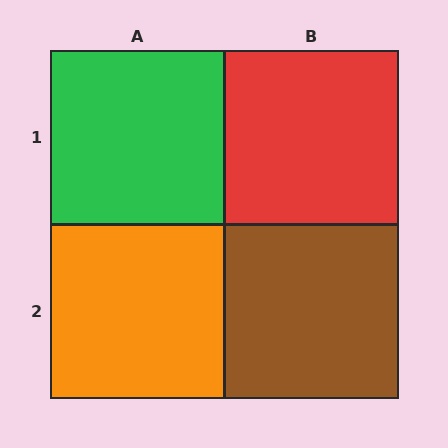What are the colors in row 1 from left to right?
Green, red.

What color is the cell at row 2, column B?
Brown.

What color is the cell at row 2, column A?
Orange.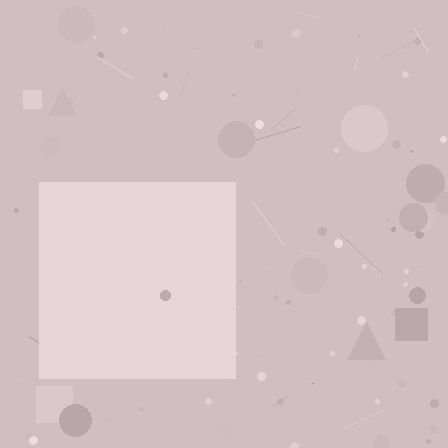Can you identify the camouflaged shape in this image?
The camouflaged shape is a square.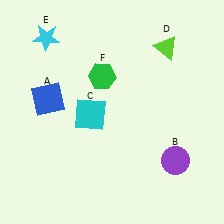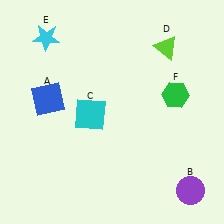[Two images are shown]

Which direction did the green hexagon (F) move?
The green hexagon (F) moved right.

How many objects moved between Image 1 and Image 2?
2 objects moved between the two images.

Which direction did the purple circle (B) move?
The purple circle (B) moved down.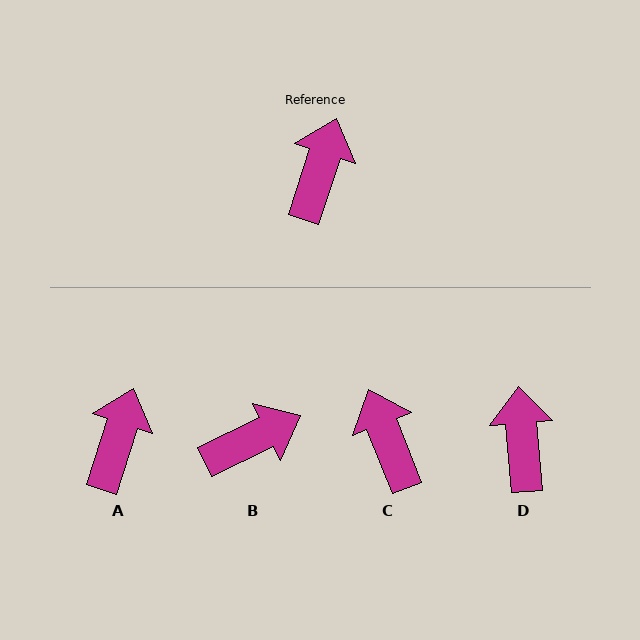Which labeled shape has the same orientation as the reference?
A.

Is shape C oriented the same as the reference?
No, it is off by about 40 degrees.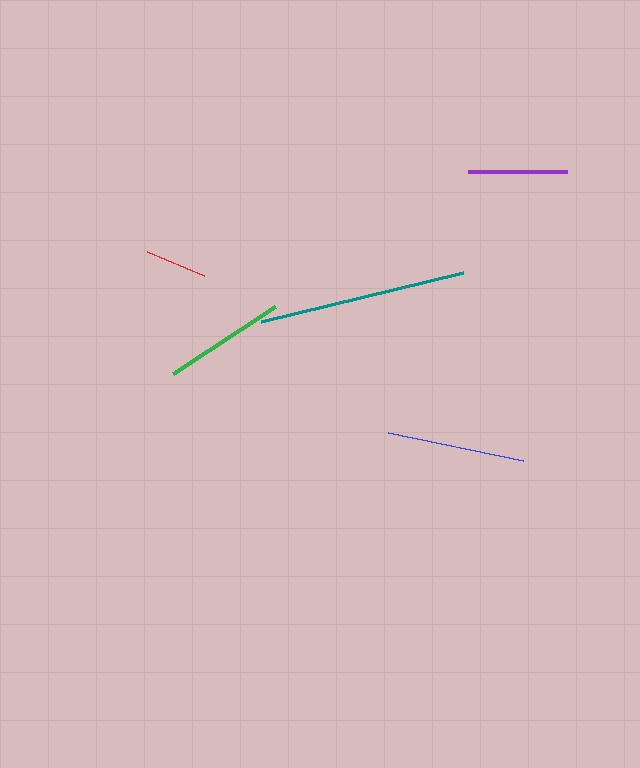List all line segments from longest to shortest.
From longest to shortest: teal, blue, green, purple, red.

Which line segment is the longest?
The teal line is the longest at approximately 209 pixels.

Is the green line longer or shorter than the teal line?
The teal line is longer than the green line.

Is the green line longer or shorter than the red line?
The green line is longer than the red line.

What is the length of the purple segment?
The purple segment is approximately 99 pixels long.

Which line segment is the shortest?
The red line is the shortest at approximately 62 pixels.